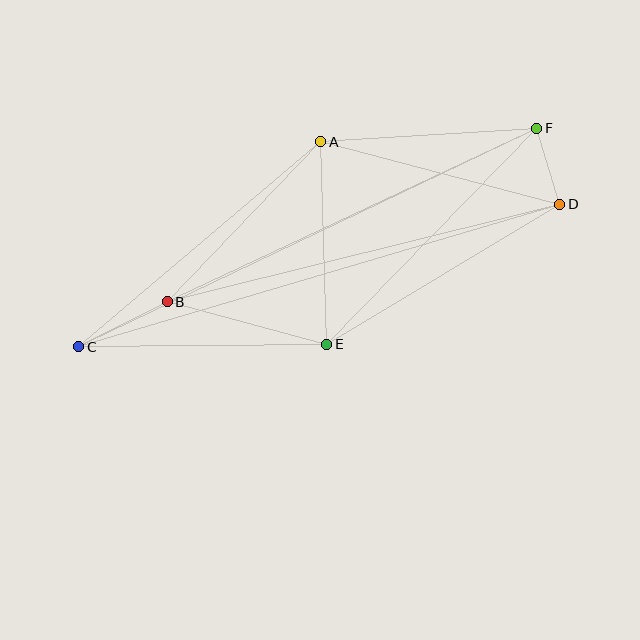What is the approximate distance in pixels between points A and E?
The distance between A and E is approximately 203 pixels.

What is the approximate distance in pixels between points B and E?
The distance between B and E is approximately 165 pixels.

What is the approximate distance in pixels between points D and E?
The distance between D and E is approximately 272 pixels.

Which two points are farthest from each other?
Points C and F are farthest from each other.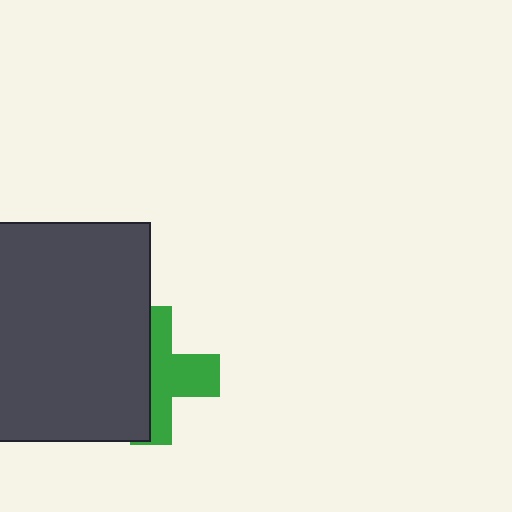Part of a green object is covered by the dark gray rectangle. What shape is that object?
It is a cross.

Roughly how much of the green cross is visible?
About half of it is visible (roughly 49%).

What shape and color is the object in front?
The object in front is a dark gray rectangle.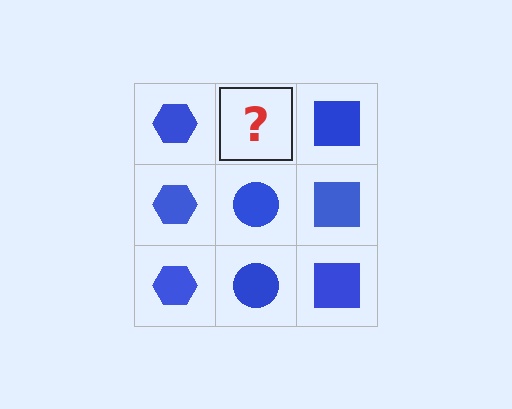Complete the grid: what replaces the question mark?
The question mark should be replaced with a blue circle.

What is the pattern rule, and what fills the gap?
The rule is that each column has a consistent shape. The gap should be filled with a blue circle.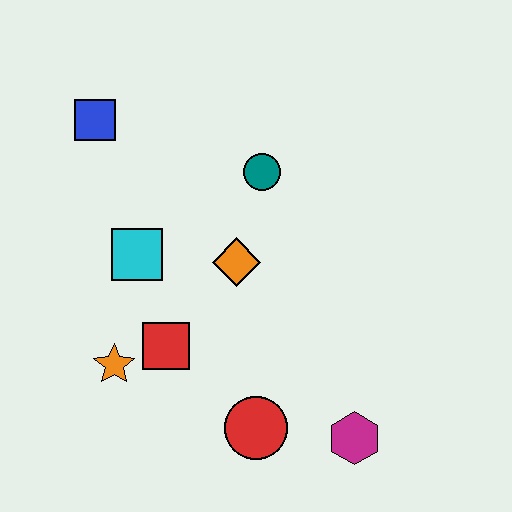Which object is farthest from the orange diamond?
The magenta hexagon is farthest from the orange diamond.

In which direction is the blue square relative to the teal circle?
The blue square is to the left of the teal circle.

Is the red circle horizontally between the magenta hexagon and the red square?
Yes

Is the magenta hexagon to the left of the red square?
No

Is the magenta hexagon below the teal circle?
Yes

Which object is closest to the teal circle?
The orange diamond is closest to the teal circle.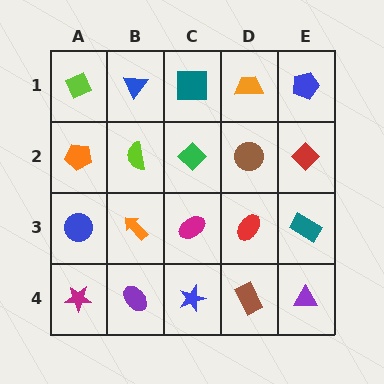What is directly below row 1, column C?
A green diamond.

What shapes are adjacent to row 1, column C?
A green diamond (row 2, column C), a blue triangle (row 1, column B), an orange trapezoid (row 1, column D).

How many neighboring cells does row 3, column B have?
4.